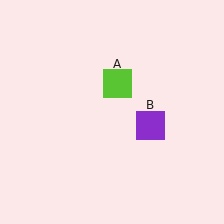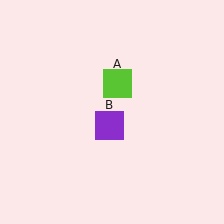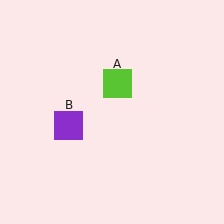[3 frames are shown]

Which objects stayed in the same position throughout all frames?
Lime square (object A) remained stationary.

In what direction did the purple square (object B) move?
The purple square (object B) moved left.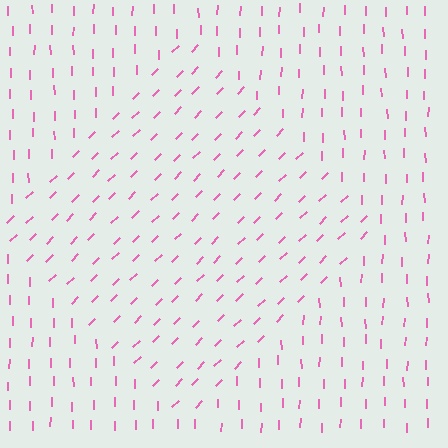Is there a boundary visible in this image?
Yes, there is a texture boundary formed by a change in line orientation.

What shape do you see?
I see a diamond.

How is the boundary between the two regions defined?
The boundary is defined purely by a change in line orientation (approximately 45 degrees difference). All lines are the same color and thickness.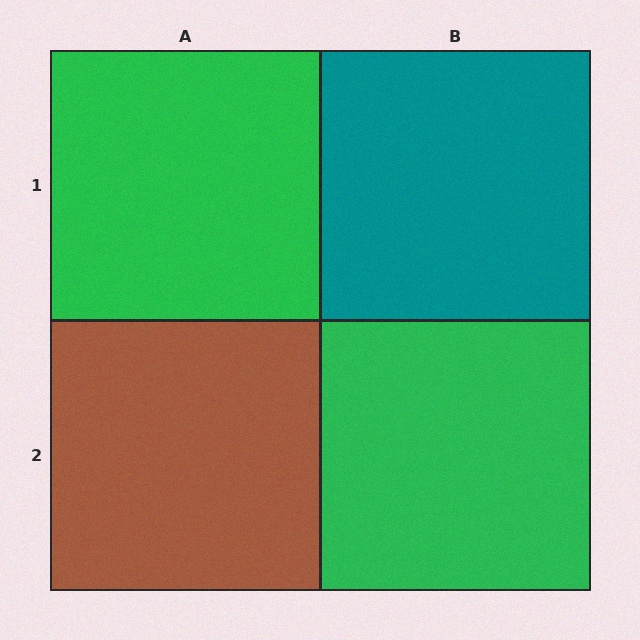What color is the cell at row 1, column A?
Green.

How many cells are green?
2 cells are green.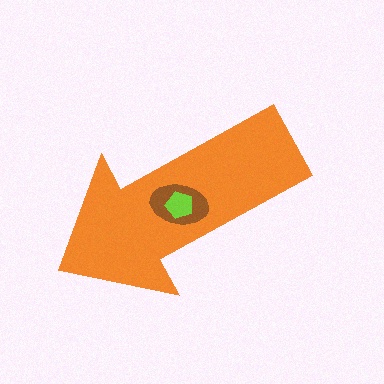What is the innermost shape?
The lime pentagon.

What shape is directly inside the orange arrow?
The brown ellipse.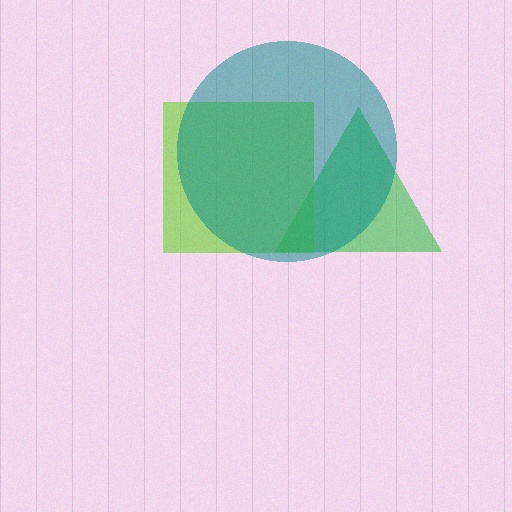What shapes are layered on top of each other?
The layered shapes are: a green triangle, a lime square, a teal circle.